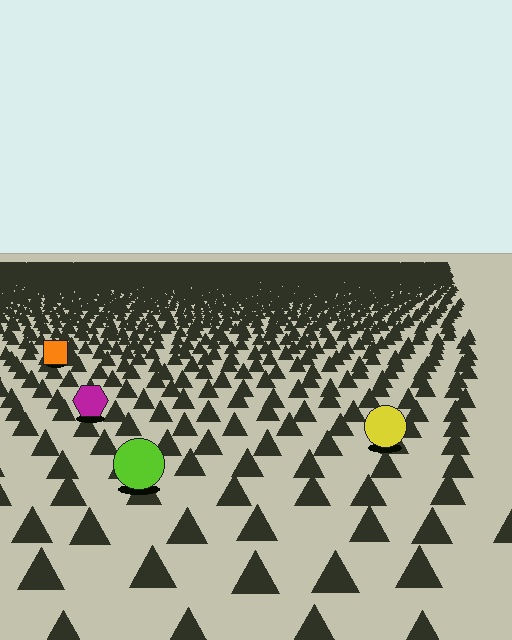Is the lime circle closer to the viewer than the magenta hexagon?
Yes. The lime circle is closer — you can tell from the texture gradient: the ground texture is coarser near it.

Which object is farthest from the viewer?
The orange square is farthest from the viewer. It appears smaller and the ground texture around it is denser.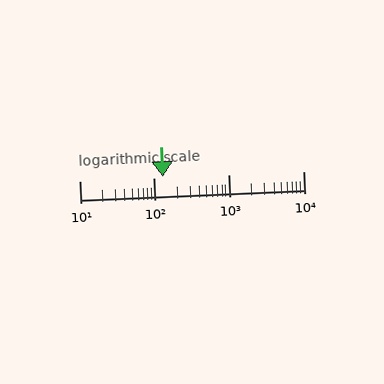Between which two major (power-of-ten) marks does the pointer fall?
The pointer is between 100 and 1000.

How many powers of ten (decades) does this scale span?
The scale spans 3 decades, from 10 to 10000.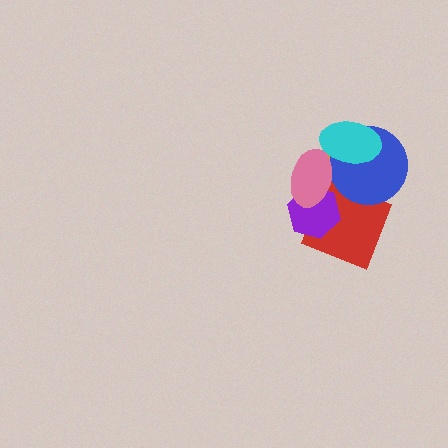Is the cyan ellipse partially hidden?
Yes, it is partially covered by another shape.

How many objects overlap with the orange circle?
5 objects overlap with the orange circle.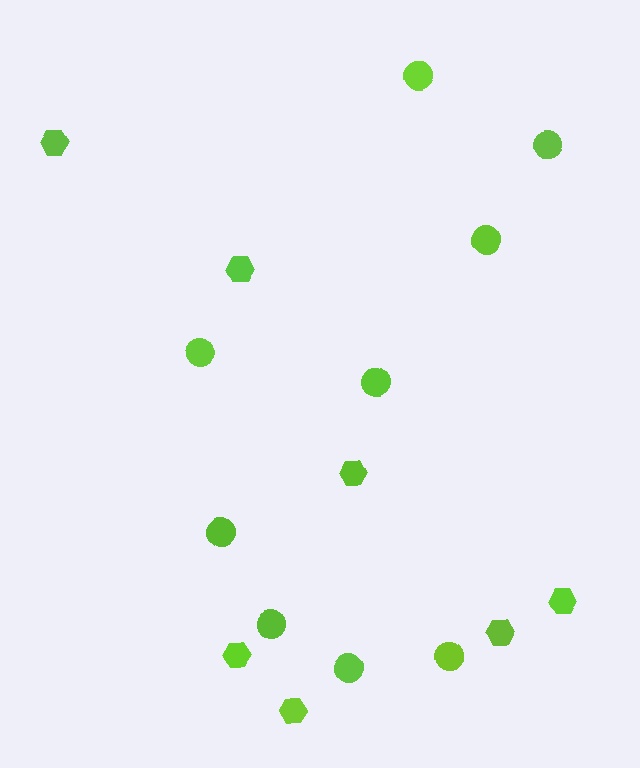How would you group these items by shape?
There are 2 groups: one group of circles (9) and one group of hexagons (7).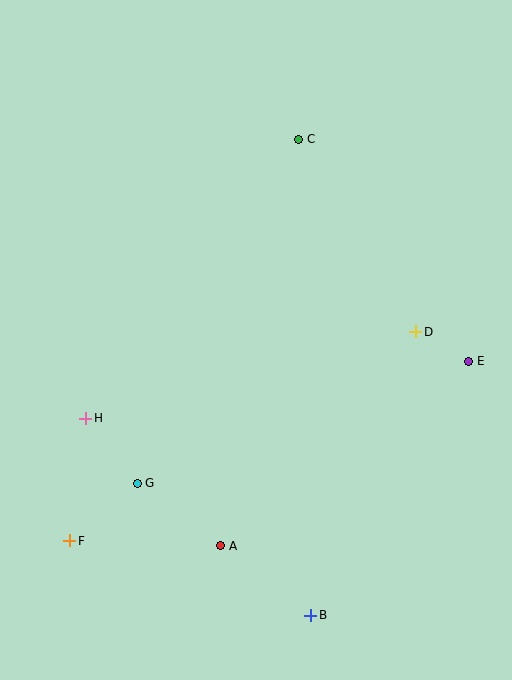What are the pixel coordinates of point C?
Point C is at (299, 139).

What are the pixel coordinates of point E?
Point E is at (469, 361).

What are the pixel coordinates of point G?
Point G is at (137, 483).